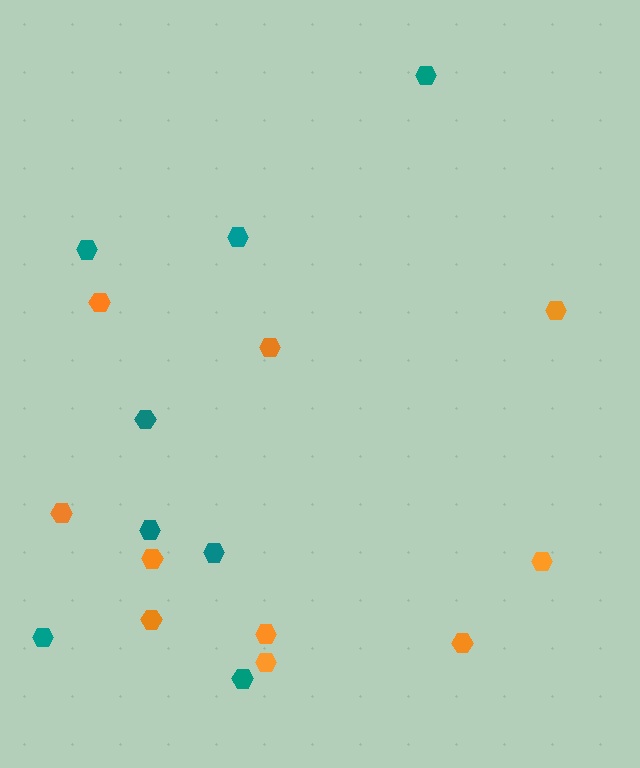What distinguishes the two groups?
There are 2 groups: one group of orange hexagons (10) and one group of teal hexagons (8).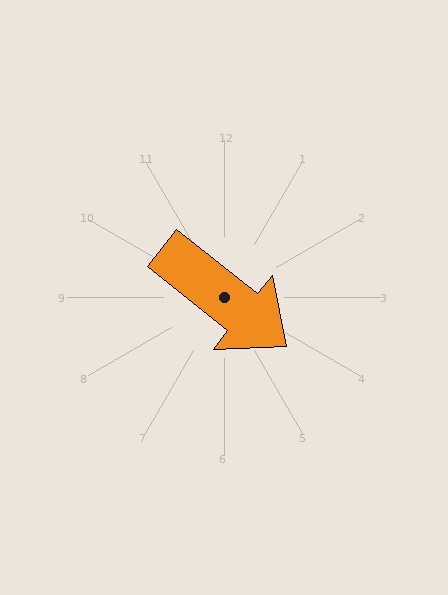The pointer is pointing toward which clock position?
Roughly 4 o'clock.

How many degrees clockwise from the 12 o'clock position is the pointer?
Approximately 128 degrees.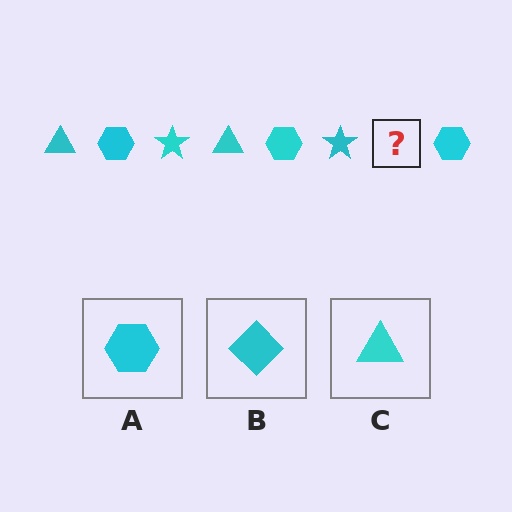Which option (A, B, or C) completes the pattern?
C.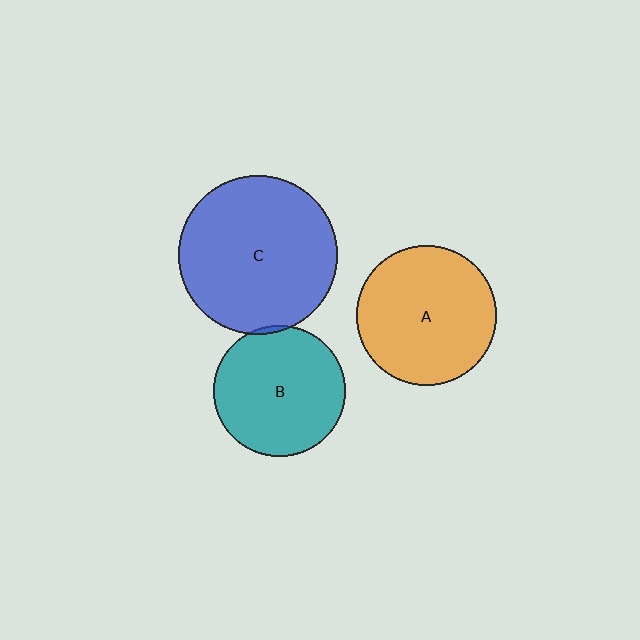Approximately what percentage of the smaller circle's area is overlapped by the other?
Approximately 5%.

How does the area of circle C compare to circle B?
Approximately 1.5 times.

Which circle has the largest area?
Circle C (blue).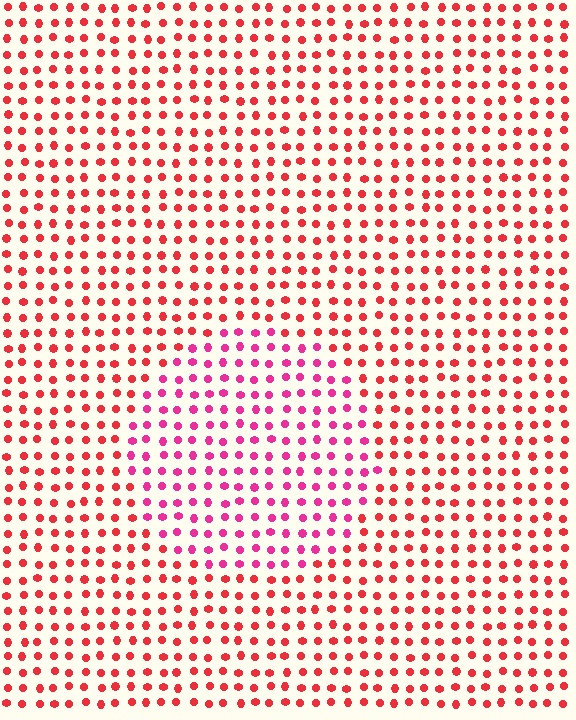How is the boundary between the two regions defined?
The boundary is defined purely by a slight shift in hue (about 31 degrees). Spacing, size, and orientation are identical on both sides.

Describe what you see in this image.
The image is filled with small red elements in a uniform arrangement. A circle-shaped region is visible where the elements are tinted to a slightly different hue, forming a subtle color boundary.